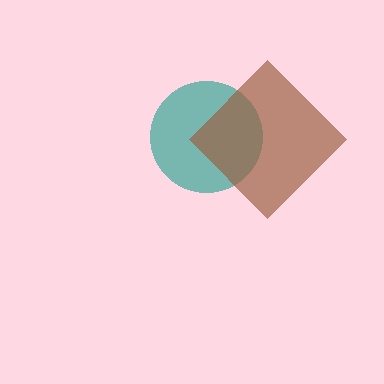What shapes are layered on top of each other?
The layered shapes are: a teal circle, a brown diamond.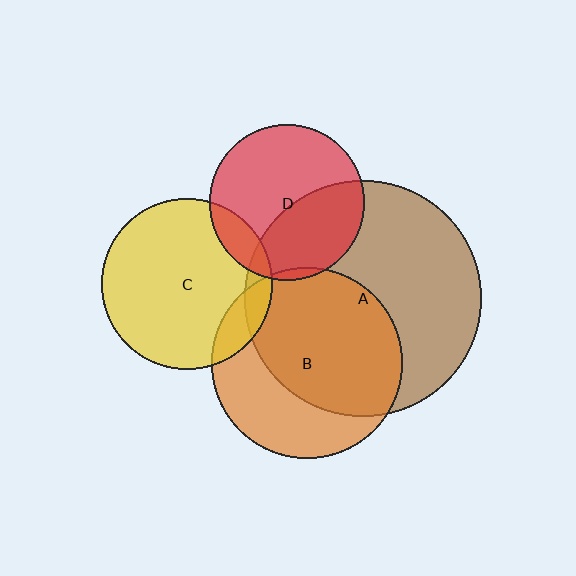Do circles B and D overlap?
Yes.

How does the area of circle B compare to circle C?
Approximately 1.2 times.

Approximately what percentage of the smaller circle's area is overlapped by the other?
Approximately 5%.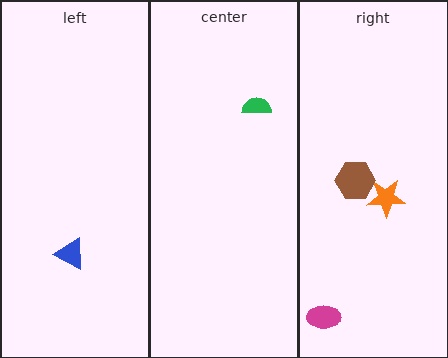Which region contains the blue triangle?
The left region.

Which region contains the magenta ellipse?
The right region.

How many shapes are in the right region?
3.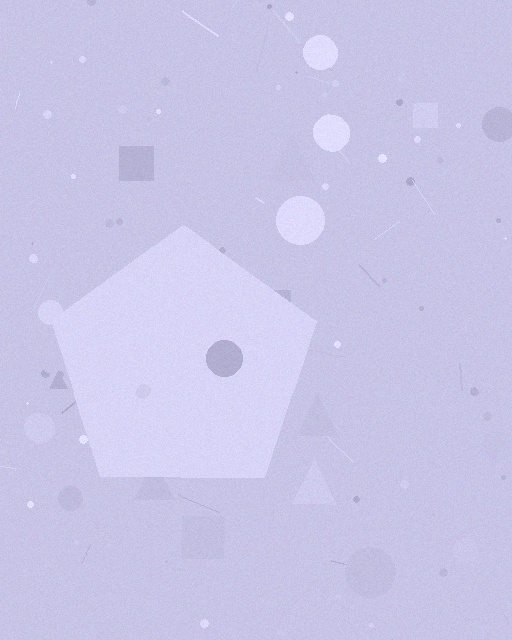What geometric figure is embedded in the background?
A pentagon is embedded in the background.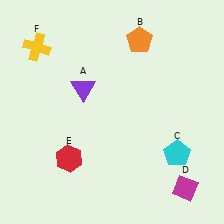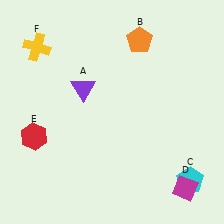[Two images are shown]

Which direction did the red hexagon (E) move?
The red hexagon (E) moved left.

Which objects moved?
The objects that moved are: the cyan pentagon (C), the red hexagon (E).